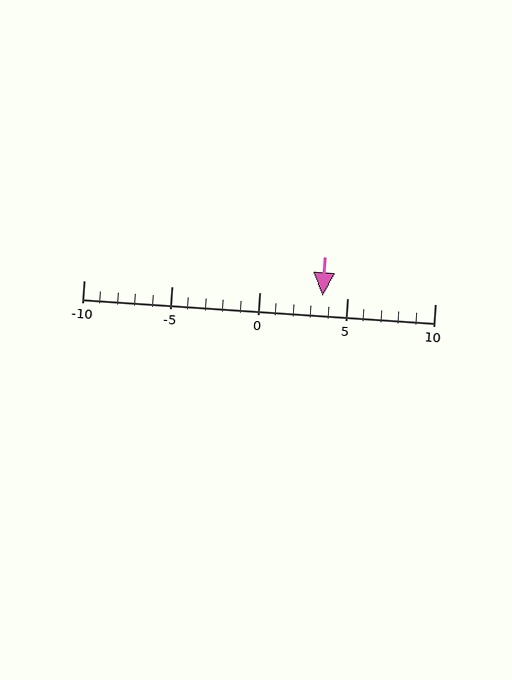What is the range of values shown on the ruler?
The ruler shows values from -10 to 10.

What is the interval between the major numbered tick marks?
The major tick marks are spaced 5 units apart.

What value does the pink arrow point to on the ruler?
The pink arrow points to approximately 4.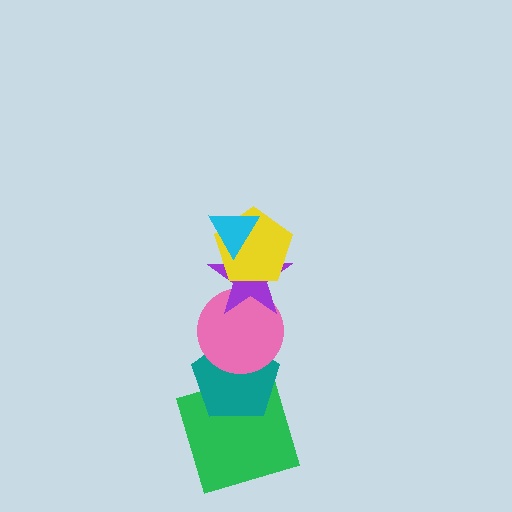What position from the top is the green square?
The green square is 6th from the top.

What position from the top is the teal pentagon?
The teal pentagon is 5th from the top.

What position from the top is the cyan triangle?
The cyan triangle is 1st from the top.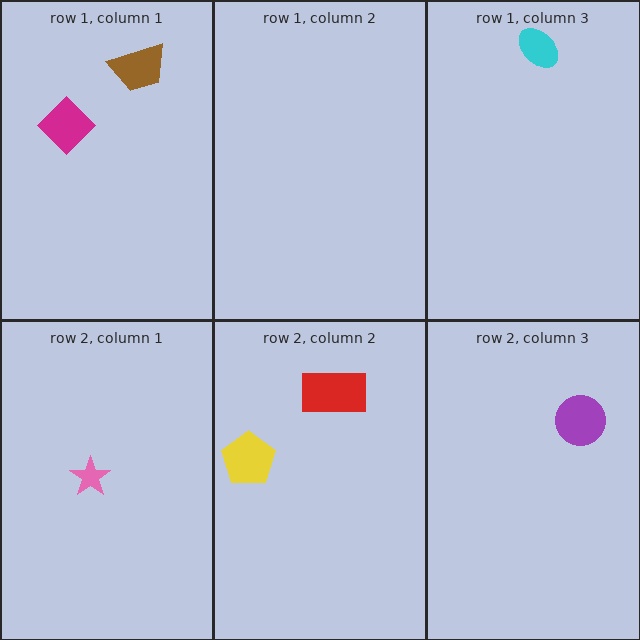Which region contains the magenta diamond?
The row 1, column 1 region.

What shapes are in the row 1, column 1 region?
The magenta diamond, the brown trapezoid.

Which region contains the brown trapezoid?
The row 1, column 1 region.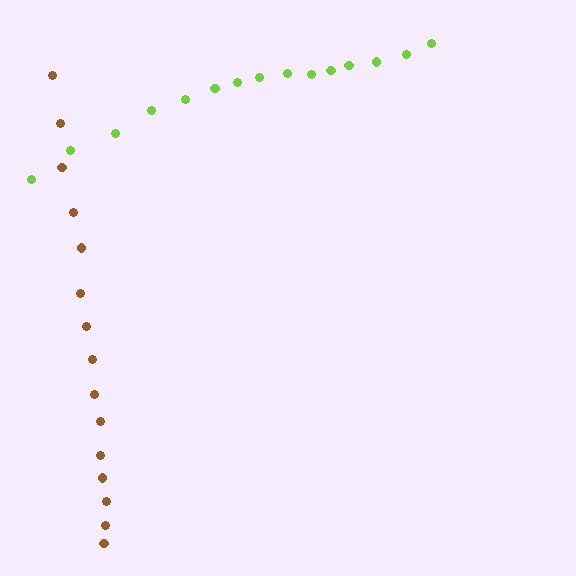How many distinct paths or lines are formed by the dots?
There are 2 distinct paths.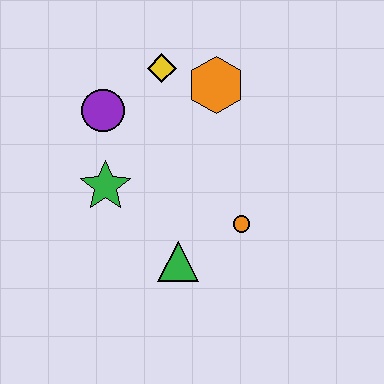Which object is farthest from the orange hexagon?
The green triangle is farthest from the orange hexagon.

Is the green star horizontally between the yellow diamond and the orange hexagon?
No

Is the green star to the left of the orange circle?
Yes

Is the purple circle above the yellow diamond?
No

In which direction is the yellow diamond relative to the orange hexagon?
The yellow diamond is to the left of the orange hexagon.